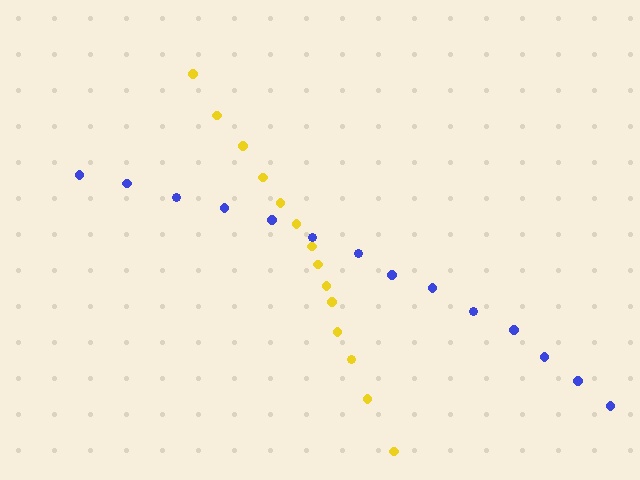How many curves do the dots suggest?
There are 2 distinct paths.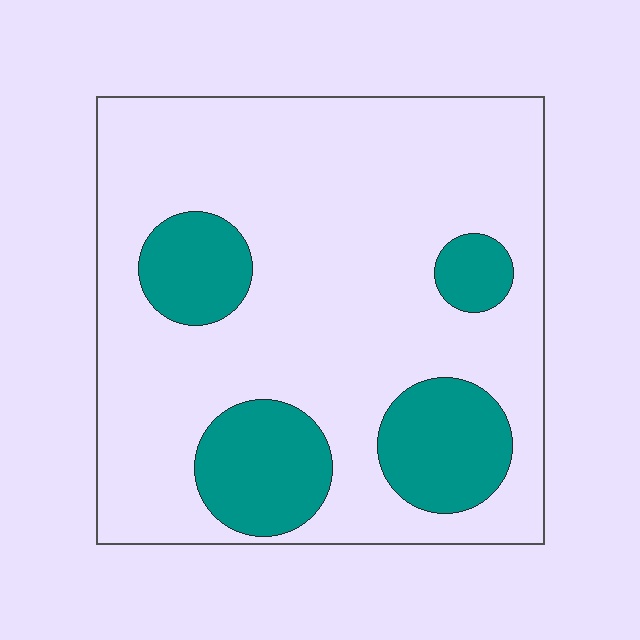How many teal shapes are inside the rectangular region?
4.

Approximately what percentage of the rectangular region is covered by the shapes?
Approximately 20%.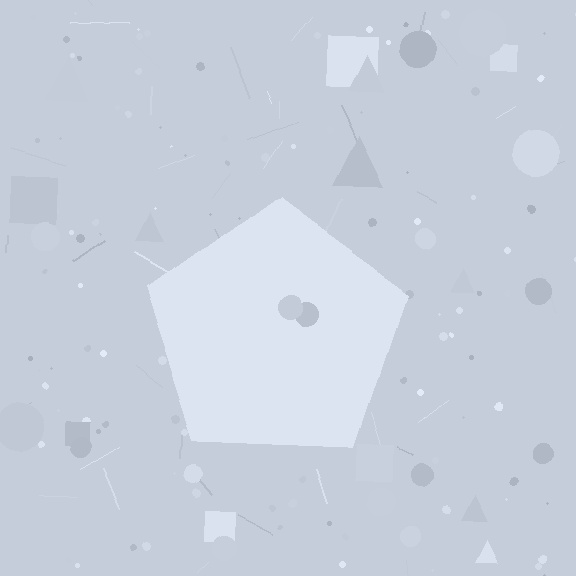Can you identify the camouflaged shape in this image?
The camouflaged shape is a pentagon.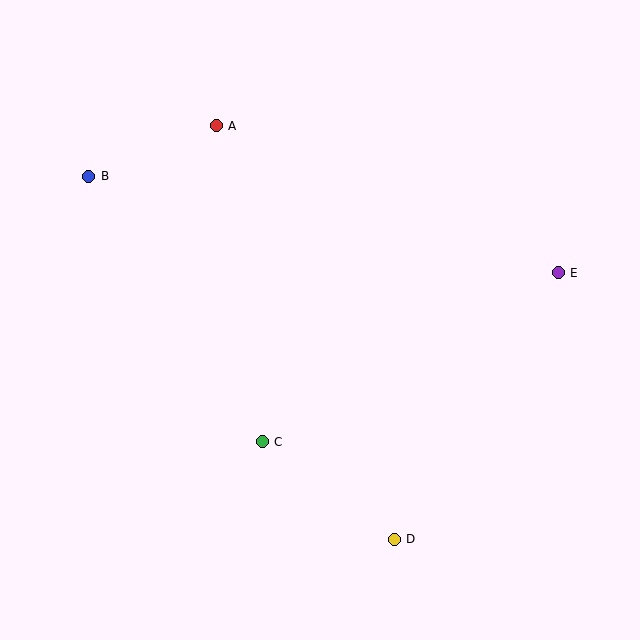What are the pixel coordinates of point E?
Point E is at (558, 273).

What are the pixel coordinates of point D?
Point D is at (394, 539).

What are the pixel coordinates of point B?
Point B is at (89, 176).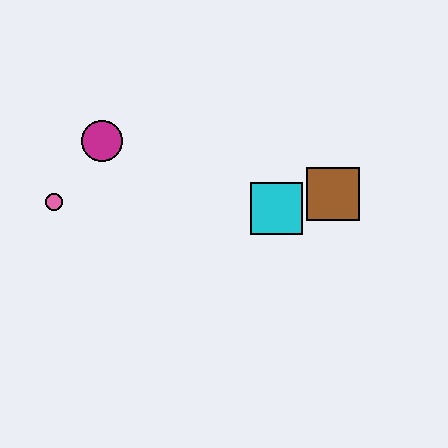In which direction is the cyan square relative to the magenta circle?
The cyan square is to the right of the magenta circle.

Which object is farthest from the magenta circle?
The brown square is farthest from the magenta circle.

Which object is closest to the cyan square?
The brown square is closest to the cyan square.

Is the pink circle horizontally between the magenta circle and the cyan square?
No